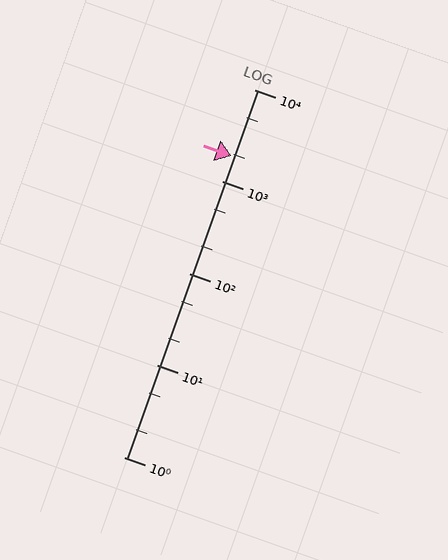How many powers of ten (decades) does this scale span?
The scale spans 4 decades, from 1 to 10000.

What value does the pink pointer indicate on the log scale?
The pointer indicates approximately 1900.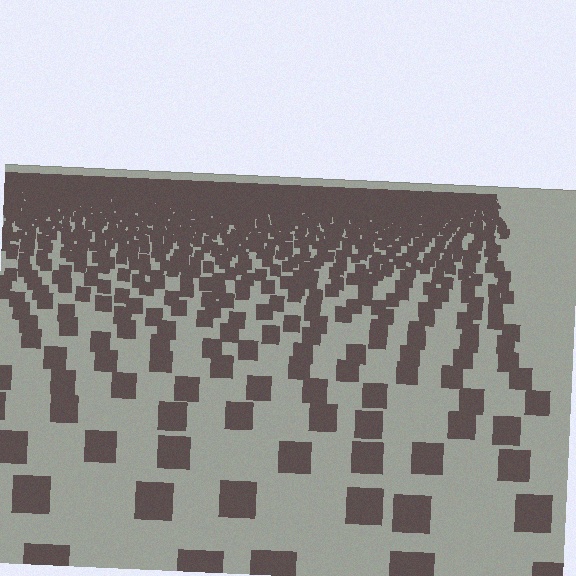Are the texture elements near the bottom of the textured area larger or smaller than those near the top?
Larger. Near the bottom, elements are closer to the viewer and appear at a bigger on-screen size.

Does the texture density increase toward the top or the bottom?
Density increases toward the top.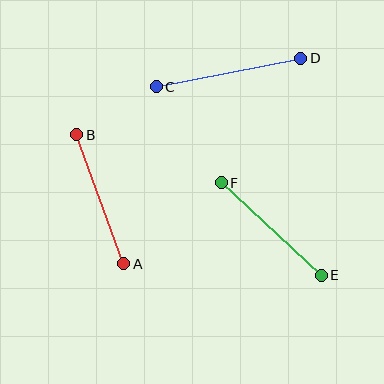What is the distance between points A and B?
The distance is approximately 137 pixels.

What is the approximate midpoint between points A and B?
The midpoint is at approximately (100, 199) pixels.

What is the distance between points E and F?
The distance is approximately 136 pixels.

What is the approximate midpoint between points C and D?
The midpoint is at approximately (229, 73) pixels.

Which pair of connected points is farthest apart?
Points C and D are farthest apart.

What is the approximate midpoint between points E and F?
The midpoint is at approximately (271, 229) pixels.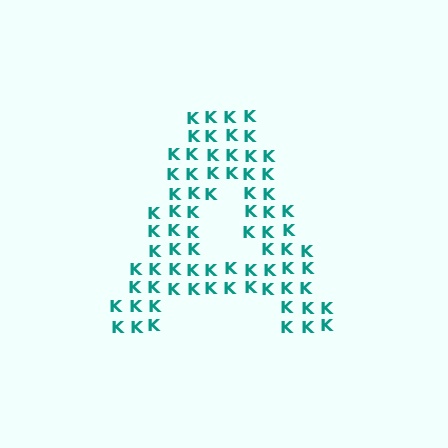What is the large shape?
The large shape is the letter A.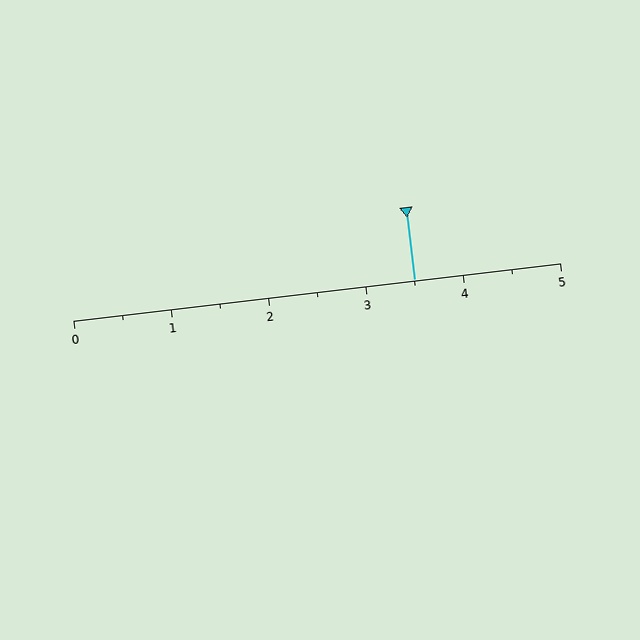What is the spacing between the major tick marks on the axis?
The major ticks are spaced 1 apart.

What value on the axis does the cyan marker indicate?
The marker indicates approximately 3.5.